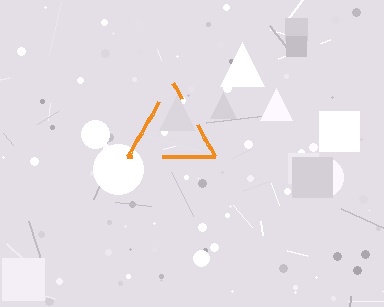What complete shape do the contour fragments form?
The contour fragments form a triangle.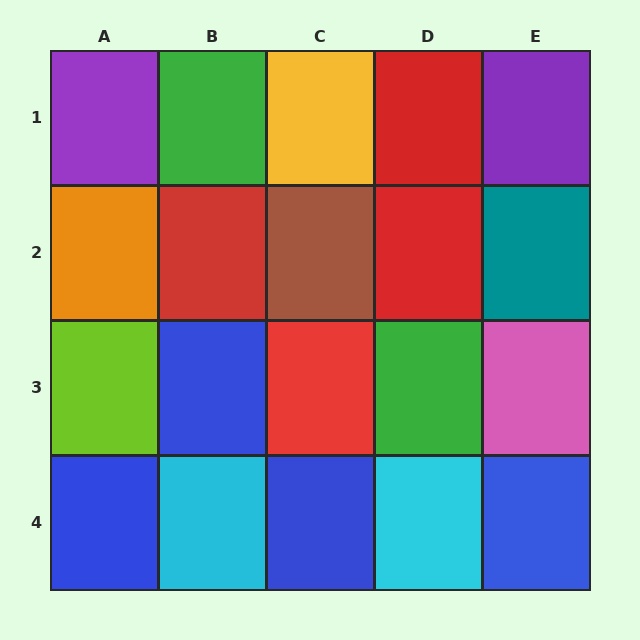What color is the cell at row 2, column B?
Red.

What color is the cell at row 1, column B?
Green.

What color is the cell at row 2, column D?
Red.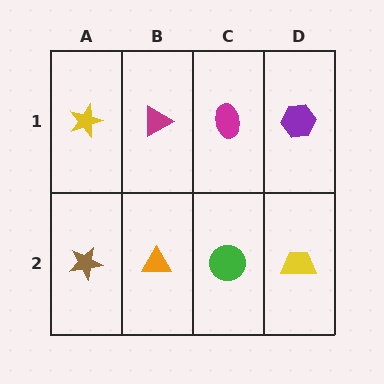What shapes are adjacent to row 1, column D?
A yellow trapezoid (row 2, column D), a magenta ellipse (row 1, column C).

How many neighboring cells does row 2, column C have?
3.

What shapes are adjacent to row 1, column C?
A green circle (row 2, column C), a magenta triangle (row 1, column B), a purple hexagon (row 1, column D).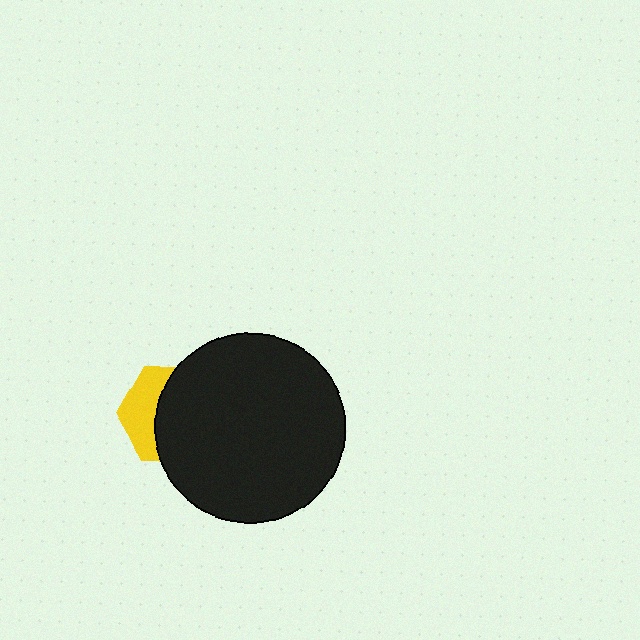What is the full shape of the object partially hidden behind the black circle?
The partially hidden object is a yellow hexagon.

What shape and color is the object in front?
The object in front is a black circle.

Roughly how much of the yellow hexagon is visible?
A small part of it is visible (roughly 37%).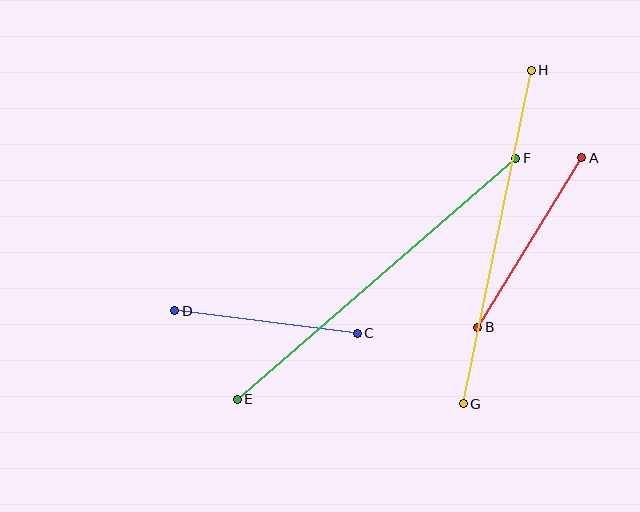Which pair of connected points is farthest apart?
Points E and F are farthest apart.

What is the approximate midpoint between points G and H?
The midpoint is at approximately (497, 237) pixels.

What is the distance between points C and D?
The distance is approximately 184 pixels.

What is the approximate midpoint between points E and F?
The midpoint is at approximately (377, 279) pixels.